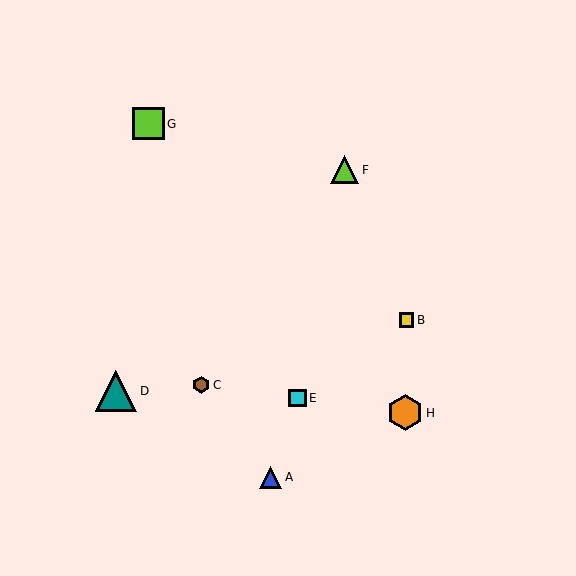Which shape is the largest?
The teal triangle (labeled D) is the largest.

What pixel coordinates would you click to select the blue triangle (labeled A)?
Click at (270, 477) to select the blue triangle A.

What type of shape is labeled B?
Shape B is a yellow square.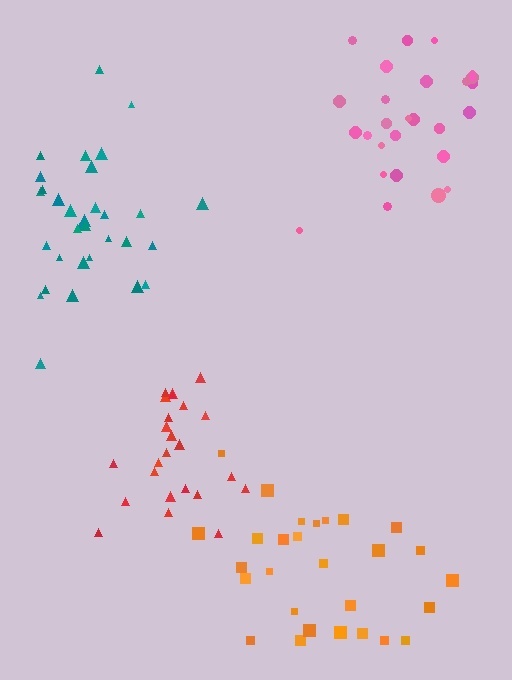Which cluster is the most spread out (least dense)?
Orange.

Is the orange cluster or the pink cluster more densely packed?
Pink.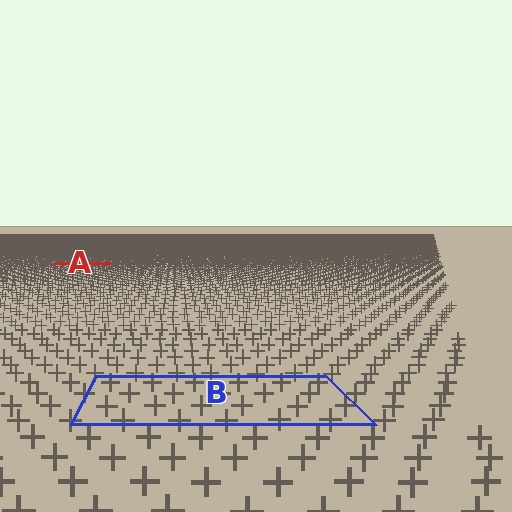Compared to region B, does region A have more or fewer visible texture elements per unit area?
Region A has more texture elements per unit area — they are packed more densely because it is farther away.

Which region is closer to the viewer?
Region B is closer. The texture elements there are larger and more spread out.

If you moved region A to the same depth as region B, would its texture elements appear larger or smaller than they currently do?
They would appear larger. At a closer depth, the same texture elements are projected at a bigger on-screen size.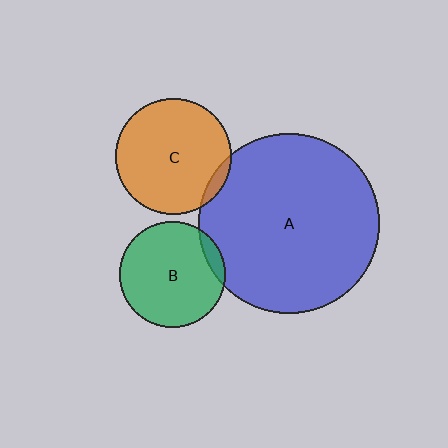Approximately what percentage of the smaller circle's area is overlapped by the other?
Approximately 10%.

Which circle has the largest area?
Circle A (blue).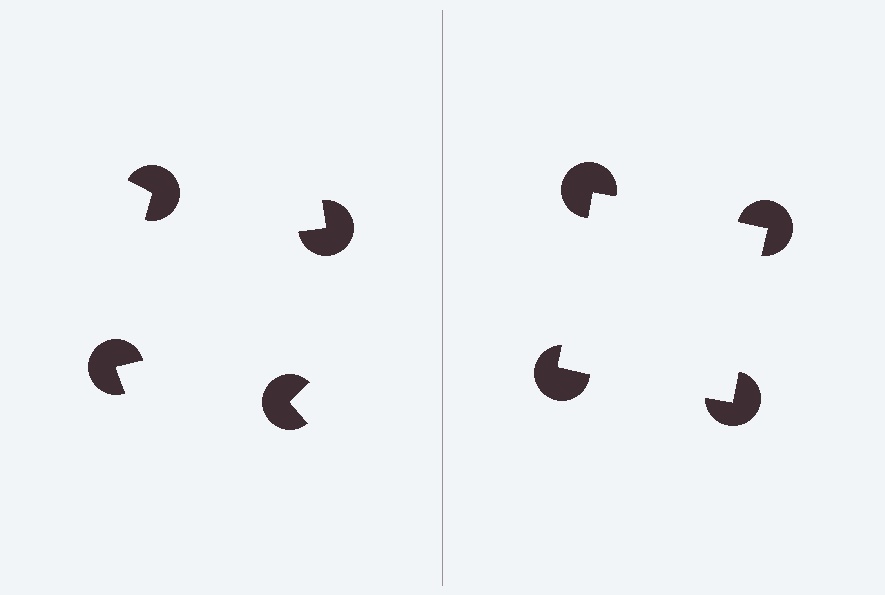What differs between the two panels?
The pac-man discs are positioned identically on both sides; only the wedge orientations differ. On the right they align to a square; on the left they are misaligned.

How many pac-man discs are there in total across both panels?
8 — 4 on each side.